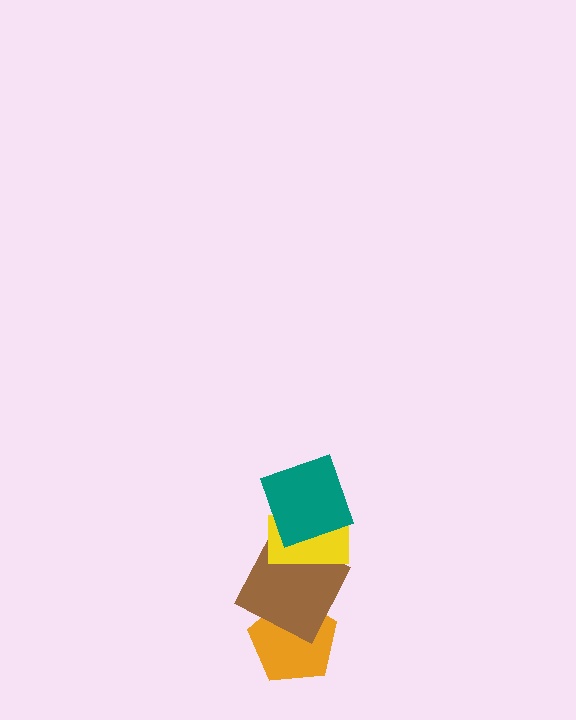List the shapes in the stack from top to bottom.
From top to bottom: the teal square, the yellow rectangle, the brown square, the orange pentagon.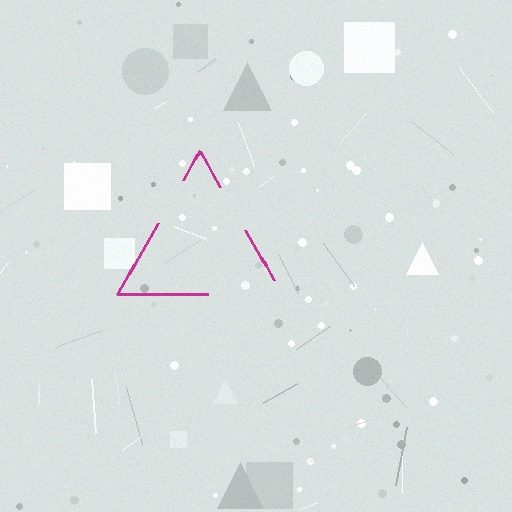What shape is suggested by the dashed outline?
The dashed outline suggests a triangle.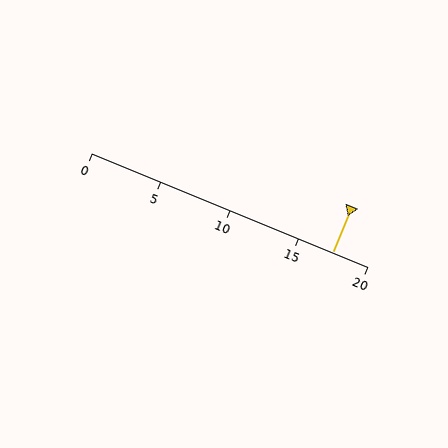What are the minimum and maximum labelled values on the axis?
The axis runs from 0 to 20.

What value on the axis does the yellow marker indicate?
The marker indicates approximately 17.5.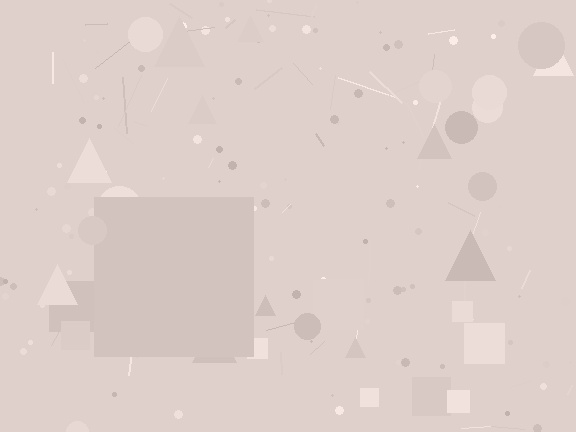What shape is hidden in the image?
A square is hidden in the image.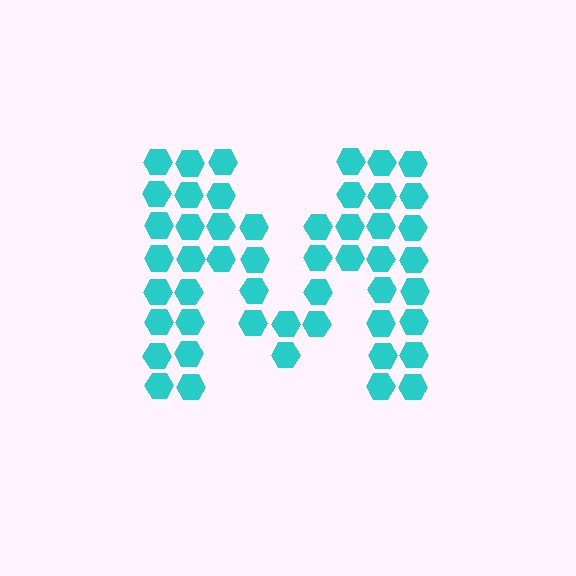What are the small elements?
The small elements are hexagons.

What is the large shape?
The large shape is the letter M.